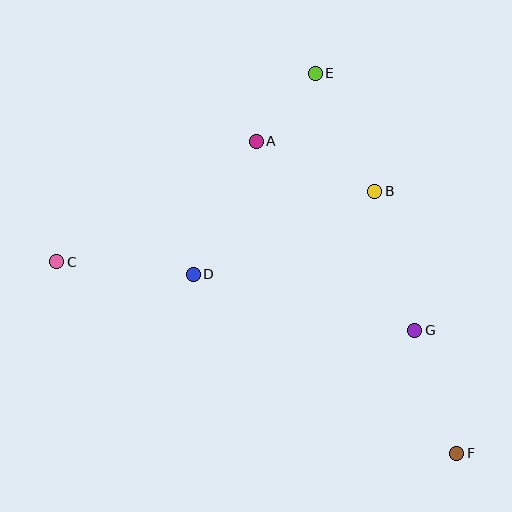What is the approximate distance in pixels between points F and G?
The distance between F and G is approximately 130 pixels.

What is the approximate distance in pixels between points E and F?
The distance between E and F is approximately 406 pixels.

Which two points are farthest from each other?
Points C and F are farthest from each other.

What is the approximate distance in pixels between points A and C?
The distance between A and C is approximately 233 pixels.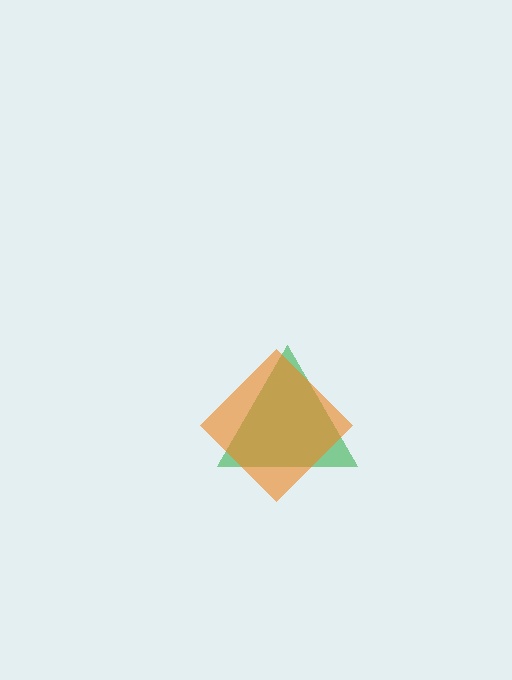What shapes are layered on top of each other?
The layered shapes are: a green triangle, an orange diamond.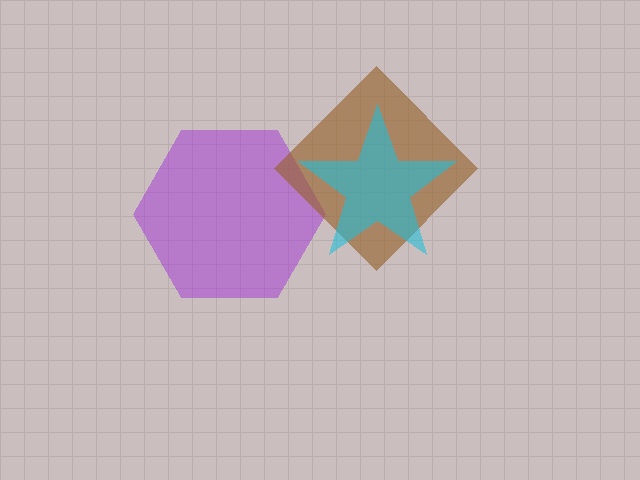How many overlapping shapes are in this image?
There are 3 overlapping shapes in the image.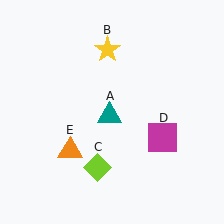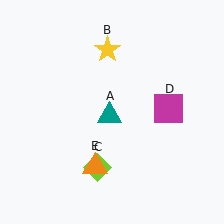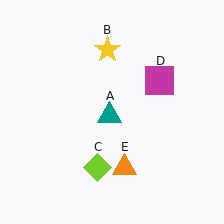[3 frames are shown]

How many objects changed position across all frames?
2 objects changed position: magenta square (object D), orange triangle (object E).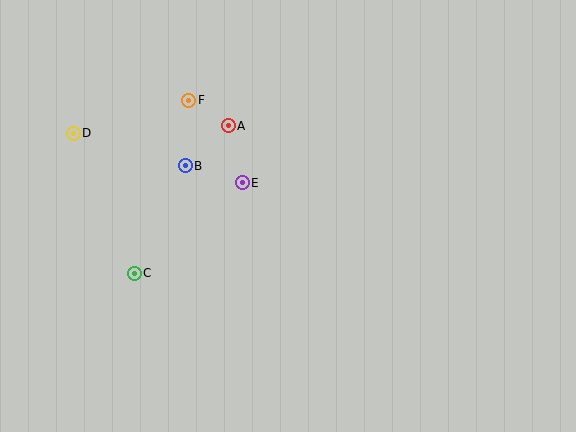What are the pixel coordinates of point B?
Point B is at (185, 166).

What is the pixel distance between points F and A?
The distance between F and A is 47 pixels.